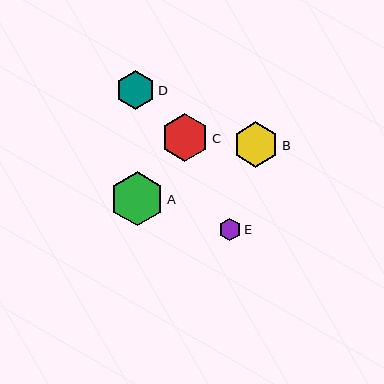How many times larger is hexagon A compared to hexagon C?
Hexagon A is approximately 1.1 times the size of hexagon C.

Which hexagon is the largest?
Hexagon A is the largest with a size of approximately 55 pixels.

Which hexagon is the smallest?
Hexagon E is the smallest with a size of approximately 23 pixels.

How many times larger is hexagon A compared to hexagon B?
Hexagon A is approximately 1.2 times the size of hexagon B.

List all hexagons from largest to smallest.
From largest to smallest: A, C, B, D, E.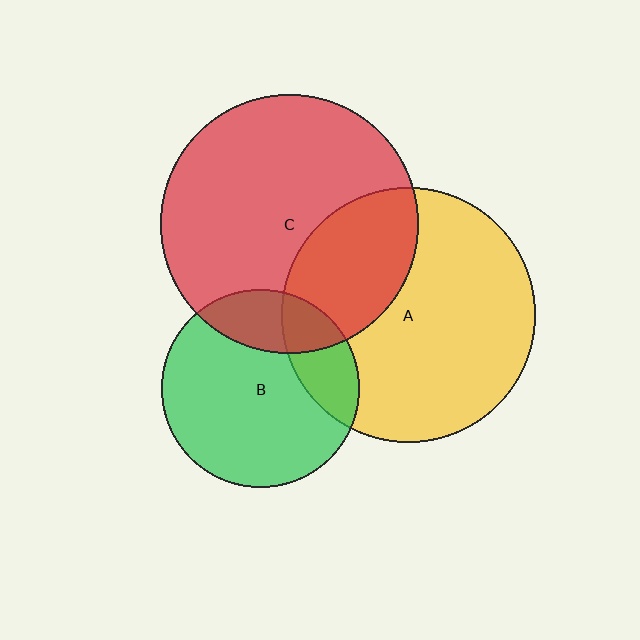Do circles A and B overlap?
Yes.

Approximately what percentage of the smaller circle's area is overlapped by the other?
Approximately 20%.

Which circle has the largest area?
Circle C (red).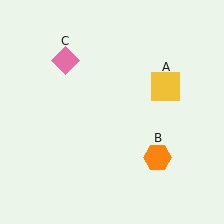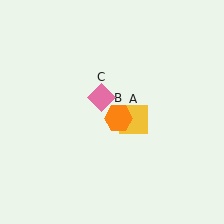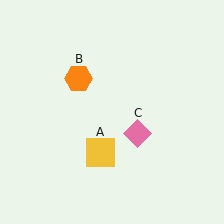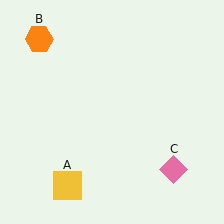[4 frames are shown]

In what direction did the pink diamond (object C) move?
The pink diamond (object C) moved down and to the right.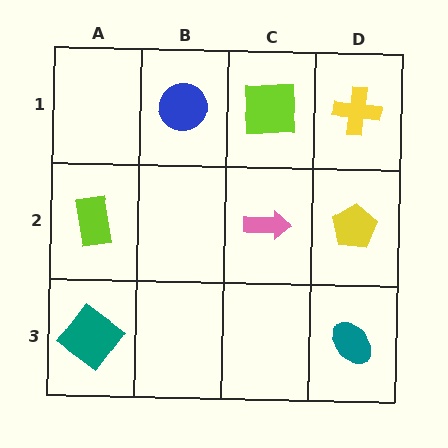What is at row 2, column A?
A lime rectangle.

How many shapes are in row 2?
3 shapes.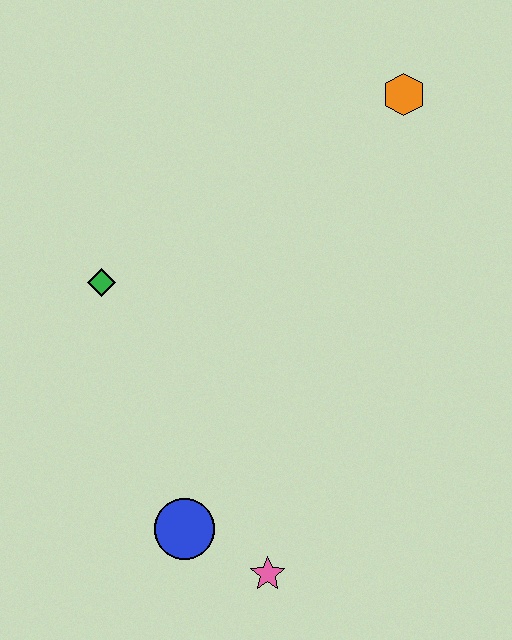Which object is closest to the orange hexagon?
The green diamond is closest to the orange hexagon.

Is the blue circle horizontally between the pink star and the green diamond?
Yes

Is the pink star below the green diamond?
Yes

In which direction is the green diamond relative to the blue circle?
The green diamond is above the blue circle.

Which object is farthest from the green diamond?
The orange hexagon is farthest from the green diamond.